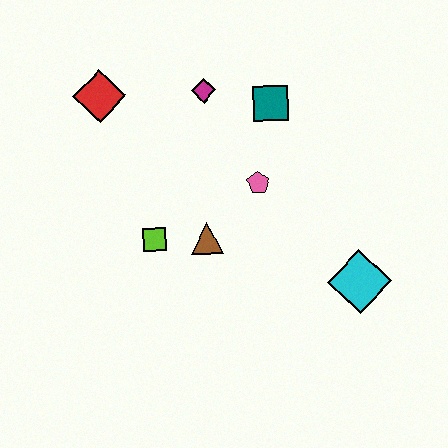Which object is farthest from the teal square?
The cyan diamond is farthest from the teal square.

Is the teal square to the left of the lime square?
No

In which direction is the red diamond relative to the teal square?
The red diamond is to the left of the teal square.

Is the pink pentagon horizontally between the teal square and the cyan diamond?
No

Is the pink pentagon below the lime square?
No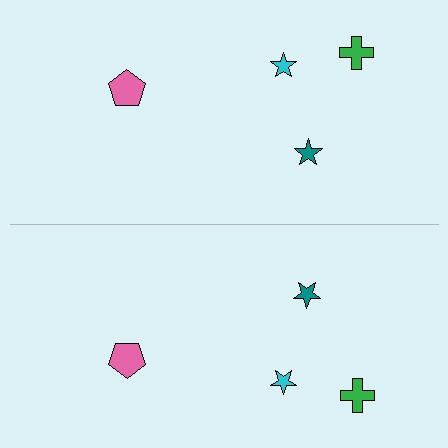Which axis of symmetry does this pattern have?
The pattern has a horizontal axis of symmetry running through the center of the image.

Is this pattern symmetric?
Yes, this pattern has bilateral (reflection) symmetry.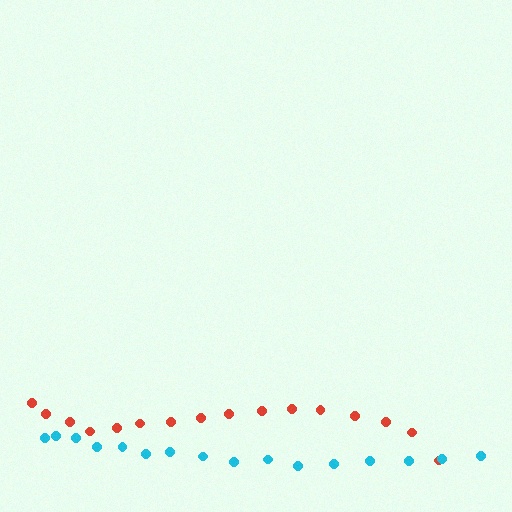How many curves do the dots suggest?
There are 2 distinct paths.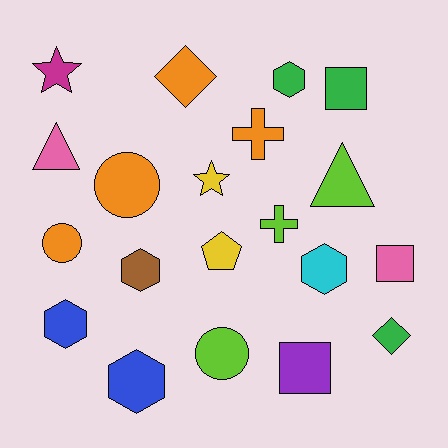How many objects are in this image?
There are 20 objects.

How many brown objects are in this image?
There is 1 brown object.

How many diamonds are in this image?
There are 2 diamonds.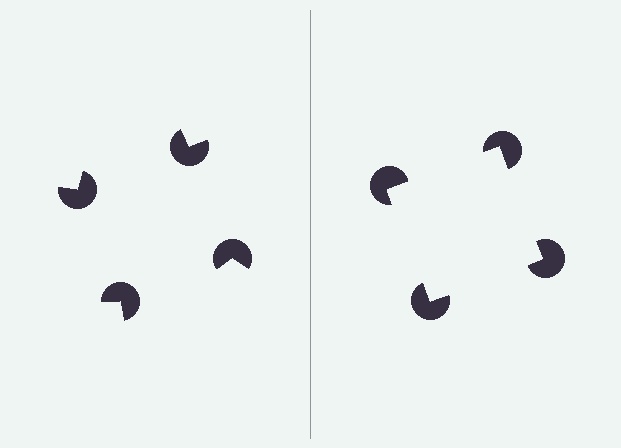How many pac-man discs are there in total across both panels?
8 — 4 on each side.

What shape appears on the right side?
An illusory square.